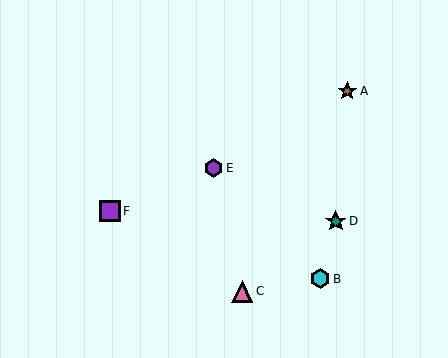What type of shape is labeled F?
Shape F is a purple square.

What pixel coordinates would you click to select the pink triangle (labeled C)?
Click at (242, 291) to select the pink triangle C.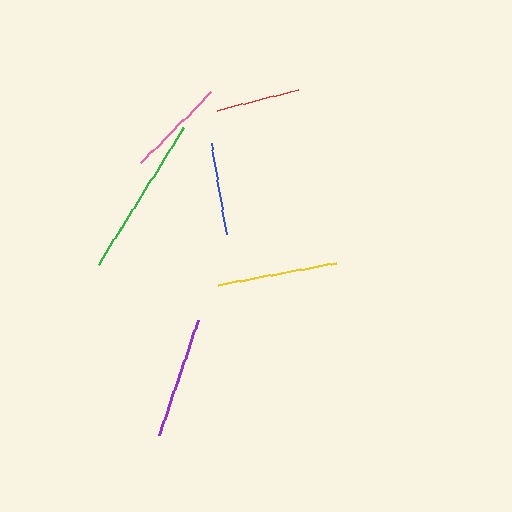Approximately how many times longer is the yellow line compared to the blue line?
The yellow line is approximately 1.3 times the length of the blue line.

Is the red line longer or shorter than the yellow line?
The yellow line is longer than the red line.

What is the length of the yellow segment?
The yellow segment is approximately 120 pixels long.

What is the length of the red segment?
The red segment is approximately 83 pixels long.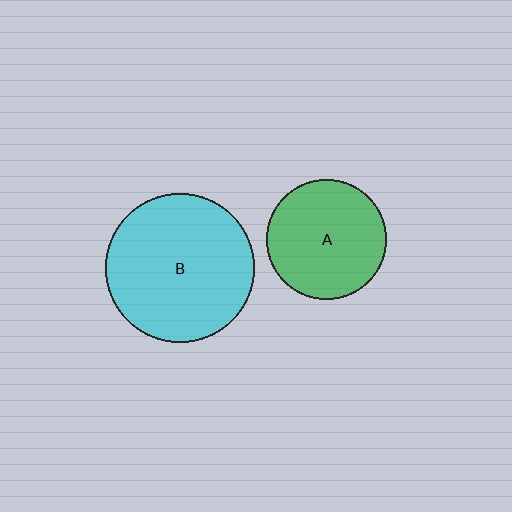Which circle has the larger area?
Circle B (cyan).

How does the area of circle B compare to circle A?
Approximately 1.5 times.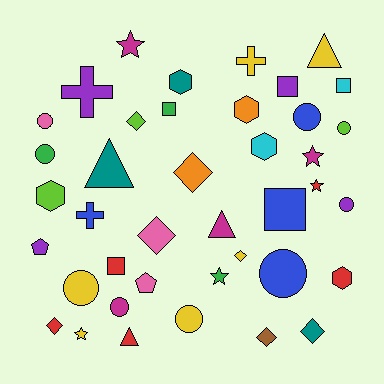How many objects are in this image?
There are 40 objects.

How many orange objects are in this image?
There are 2 orange objects.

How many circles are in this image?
There are 9 circles.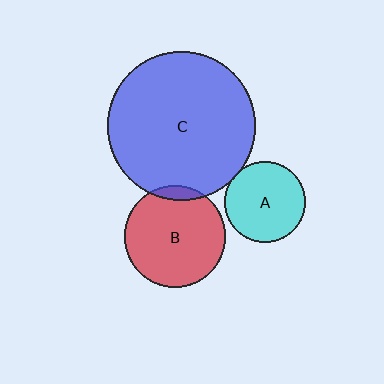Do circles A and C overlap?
Yes.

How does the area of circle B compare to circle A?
Approximately 1.6 times.